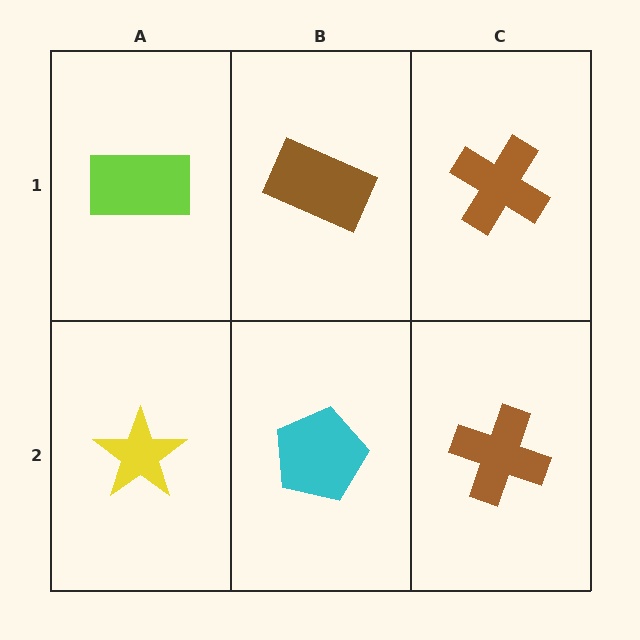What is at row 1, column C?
A brown cross.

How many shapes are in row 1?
3 shapes.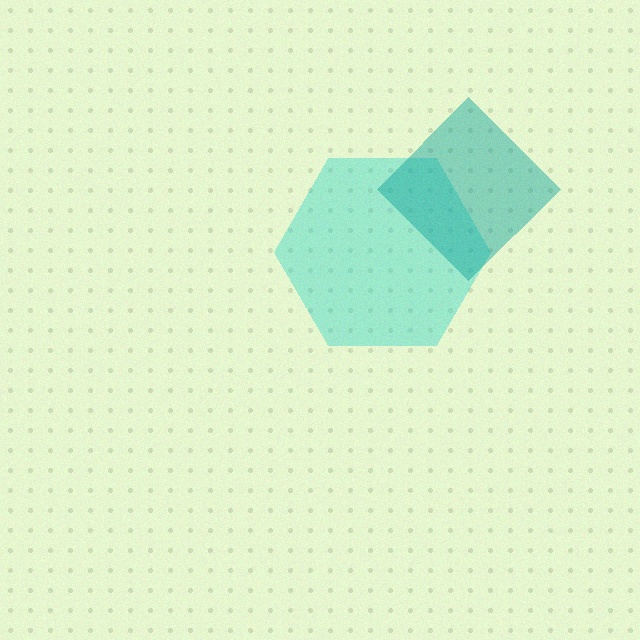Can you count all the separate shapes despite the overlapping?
Yes, there are 2 separate shapes.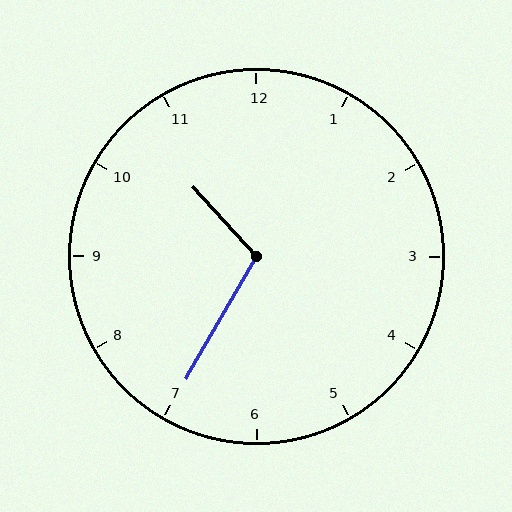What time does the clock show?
10:35.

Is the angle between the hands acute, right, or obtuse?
It is obtuse.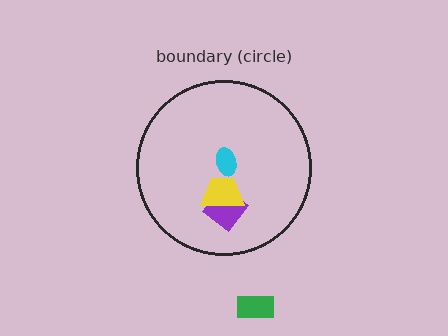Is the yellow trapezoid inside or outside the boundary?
Inside.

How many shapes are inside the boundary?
3 inside, 1 outside.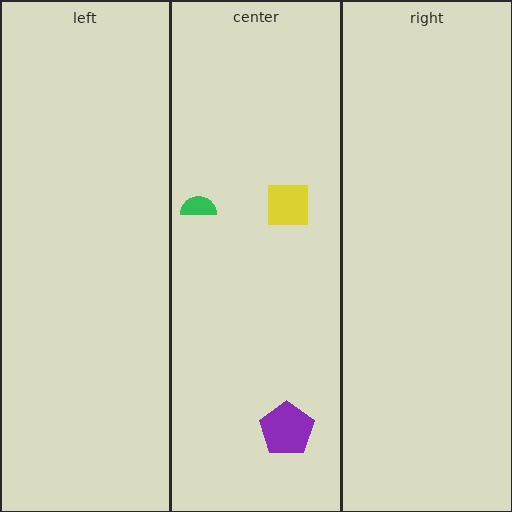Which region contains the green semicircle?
The center region.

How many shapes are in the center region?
3.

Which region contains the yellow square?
The center region.